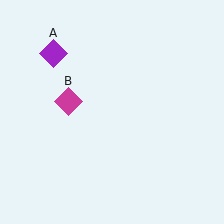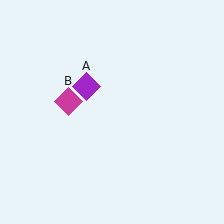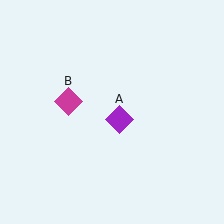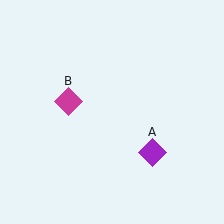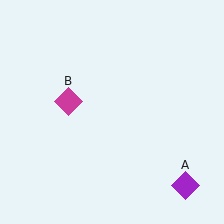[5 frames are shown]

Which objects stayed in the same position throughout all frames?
Magenta diamond (object B) remained stationary.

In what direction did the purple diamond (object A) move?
The purple diamond (object A) moved down and to the right.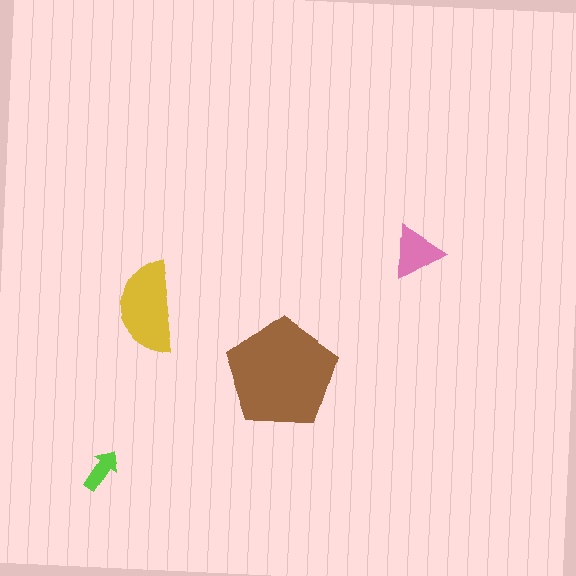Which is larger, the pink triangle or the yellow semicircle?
The yellow semicircle.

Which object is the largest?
The brown pentagon.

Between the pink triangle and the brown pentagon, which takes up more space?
The brown pentagon.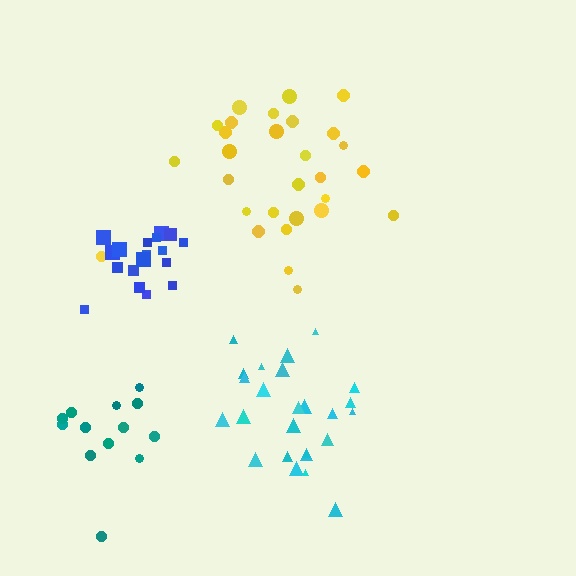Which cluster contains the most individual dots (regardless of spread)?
Yellow (29).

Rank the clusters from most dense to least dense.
blue, cyan, teal, yellow.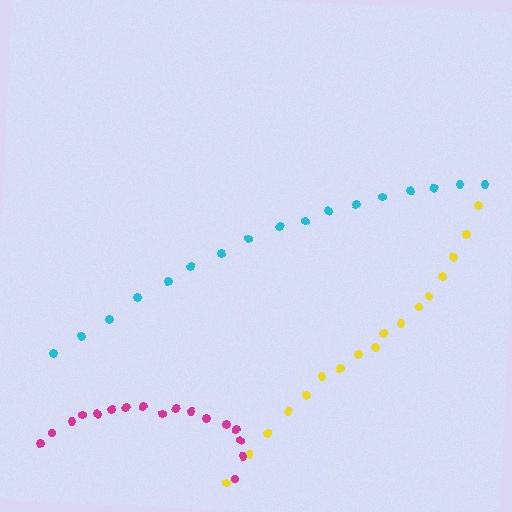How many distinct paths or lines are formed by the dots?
There are 3 distinct paths.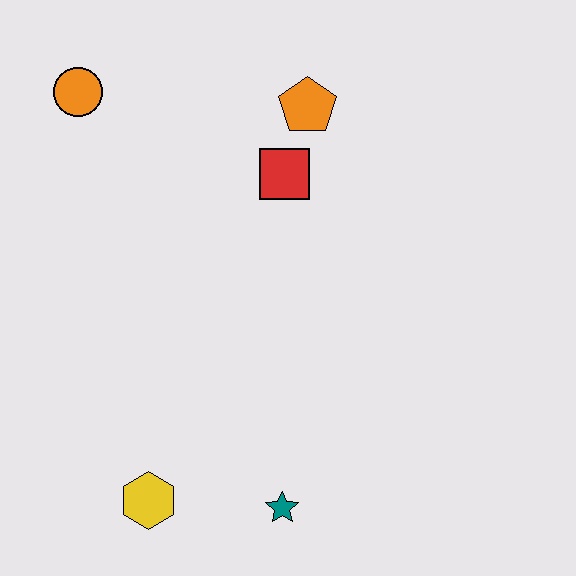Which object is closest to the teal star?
The yellow hexagon is closest to the teal star.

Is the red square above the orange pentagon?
No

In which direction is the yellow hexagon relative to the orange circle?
The yellow hexagon is below the orange circle.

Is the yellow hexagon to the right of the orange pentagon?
No